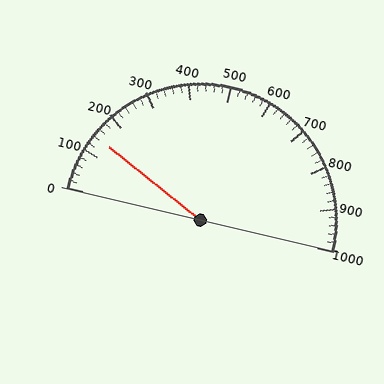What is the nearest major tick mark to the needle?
The nearest major tick mark is 100.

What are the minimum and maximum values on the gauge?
The gauge ranges from 0 to 1000.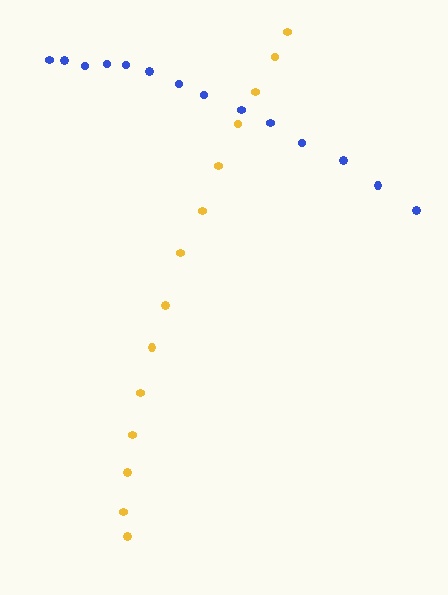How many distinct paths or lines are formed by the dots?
There are 2 distinct paths.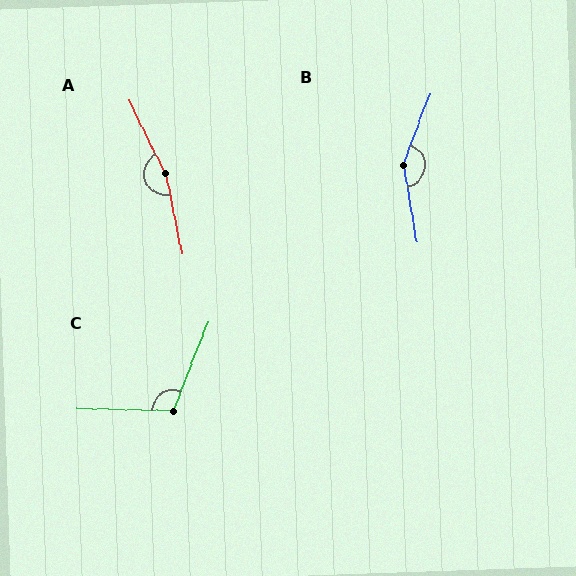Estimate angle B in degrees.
Approximately 149 degrees.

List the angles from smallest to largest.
C (110°), B (149°), A (165°).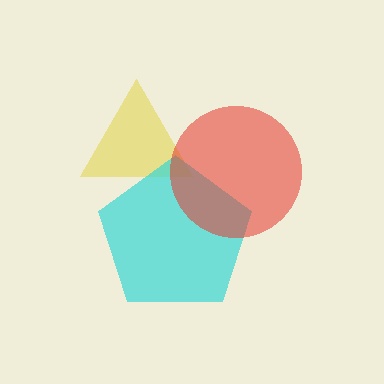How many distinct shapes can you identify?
There are 3 distinct shapes: a yellow triangle, a cyan pentagon, a red circle.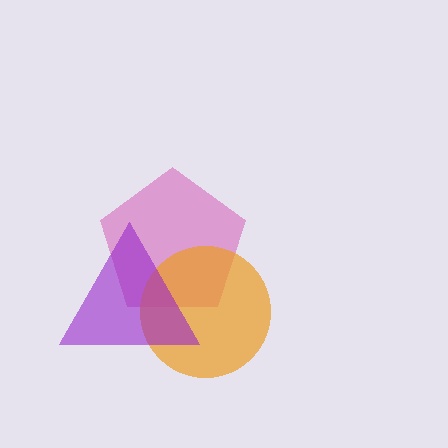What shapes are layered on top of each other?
The layered shapes are: a magenta pentagon, an orange circle, a purple triangle.